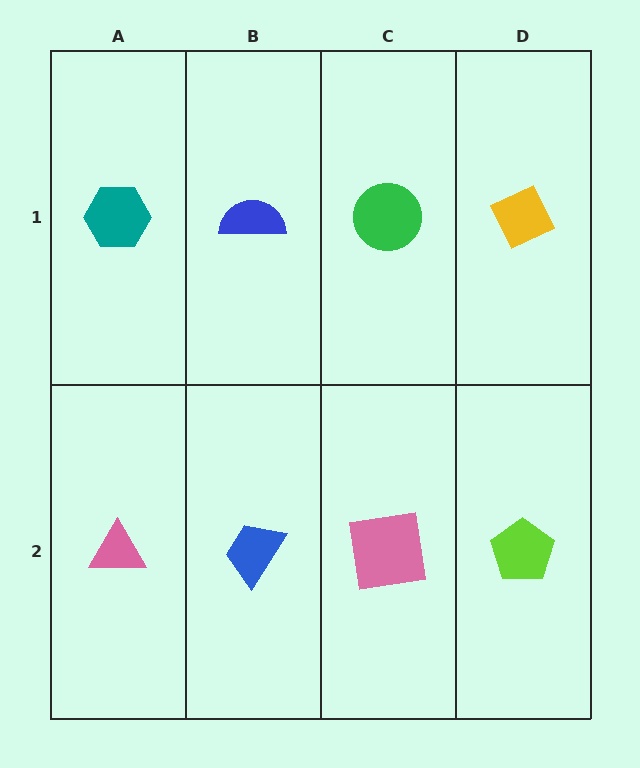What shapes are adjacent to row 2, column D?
A yellow diamond (row 1, column D), a pink square (row 2, column C).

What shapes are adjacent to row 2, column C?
A green circle (row 1, column C), a blue trapezoid (row 2, column B), a lime pentagon (row 2, column D).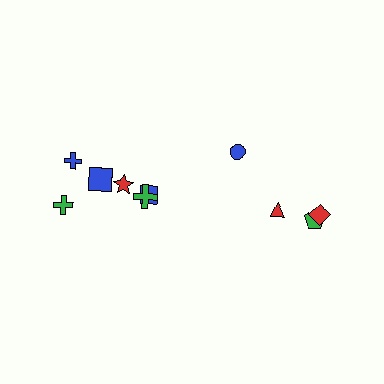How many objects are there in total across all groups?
There are 10 objects.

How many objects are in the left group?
There are 6 objects.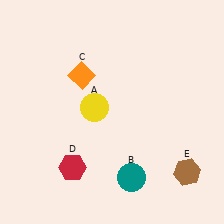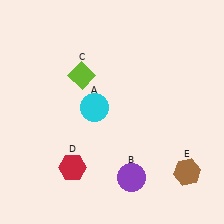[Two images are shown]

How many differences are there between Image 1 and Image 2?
There are 3 differences between the two images.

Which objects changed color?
A changed from yellow to cyan. B changed from teal to purple. C changed from orange to lime.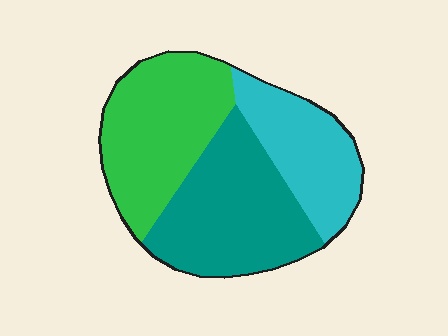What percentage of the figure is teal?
Teal covers 38% of the figure.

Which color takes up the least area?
Cyan, at roughly 25%.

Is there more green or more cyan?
Green.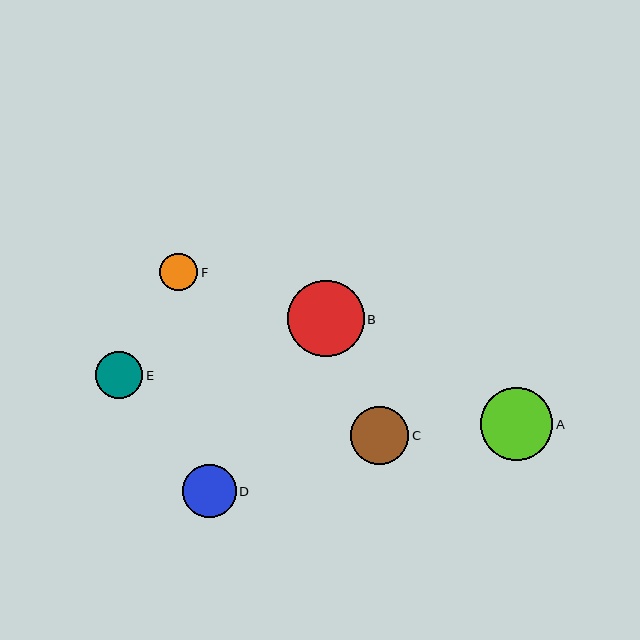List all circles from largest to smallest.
From largest to smallest: B, A, C, D, E, F.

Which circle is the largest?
Circle B is the largest with a size of approximately 77 pixels.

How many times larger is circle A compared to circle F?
Circle A is approximately 1.9 times the size of circle F.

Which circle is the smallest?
Circle F is the smallest with a size of approximately 38 pixels.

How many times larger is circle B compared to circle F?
Circle B is approximately 2.0 times the size of circle F.